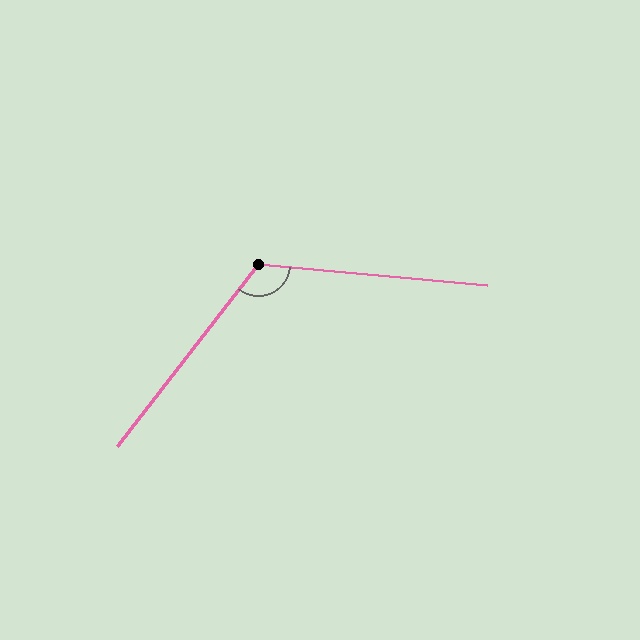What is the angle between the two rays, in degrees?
Approximately 122 degrees.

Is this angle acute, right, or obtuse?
It is obtuse.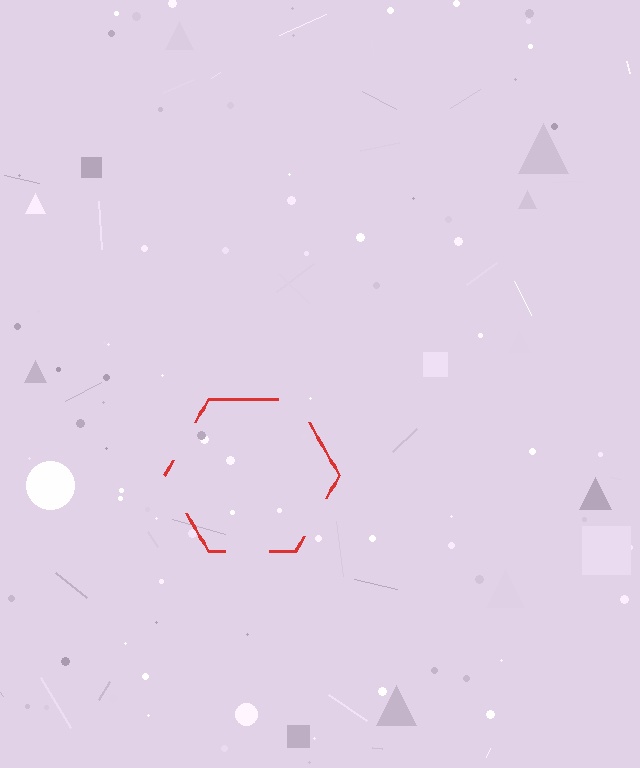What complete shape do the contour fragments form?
The contour fragments form a hexagon.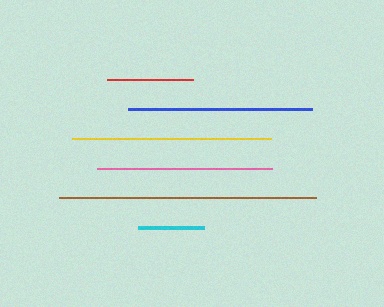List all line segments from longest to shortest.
From longest to shortest: brown, yellow, blue, pink, red, cyan.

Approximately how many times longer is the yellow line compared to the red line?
The yellow line is approximately 2.3 times the length of the red line.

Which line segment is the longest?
The brown line is the longest at approximately 257 pixels.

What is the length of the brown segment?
The brown segment is approximately 257 pixels long.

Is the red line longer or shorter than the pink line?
The pink line is longer than the red line.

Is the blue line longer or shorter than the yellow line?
The yellow line is longer than the blue line.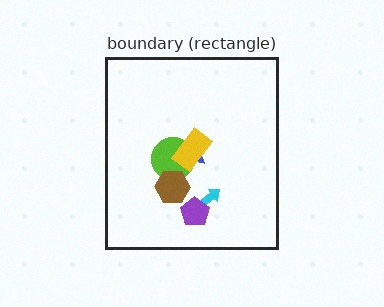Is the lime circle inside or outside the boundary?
Inside.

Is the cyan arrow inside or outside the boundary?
Inside.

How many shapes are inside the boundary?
6 inside, 0 outside.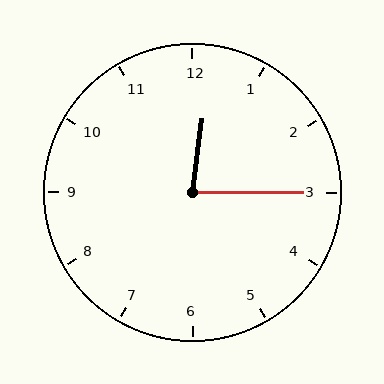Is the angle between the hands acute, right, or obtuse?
It is acute.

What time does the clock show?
12:15.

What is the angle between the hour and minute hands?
Approximately 82 degrees.